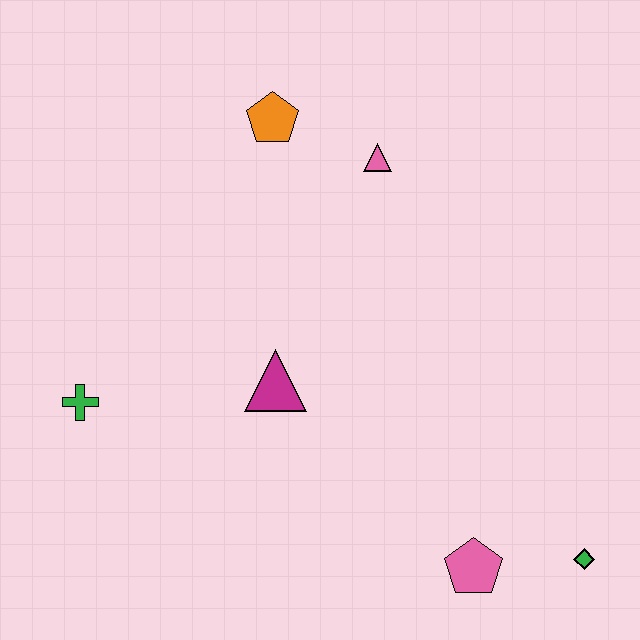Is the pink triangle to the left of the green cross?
No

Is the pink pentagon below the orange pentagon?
Yes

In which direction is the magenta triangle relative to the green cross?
The magenta triangle is to the right of the green cross.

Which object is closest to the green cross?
The magenta triangle is closest to the green cross.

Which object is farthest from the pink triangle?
The green diamond is farthest from the pink triangle.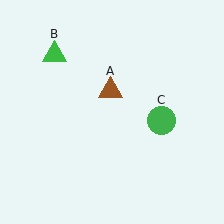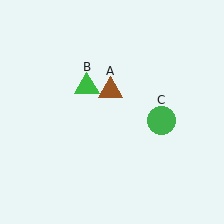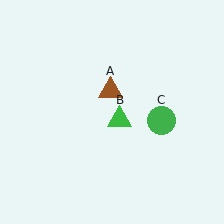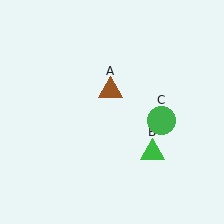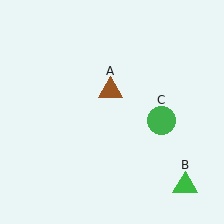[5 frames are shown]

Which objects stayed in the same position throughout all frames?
Brown triangle (object A) and green circle (object C) remained stationary.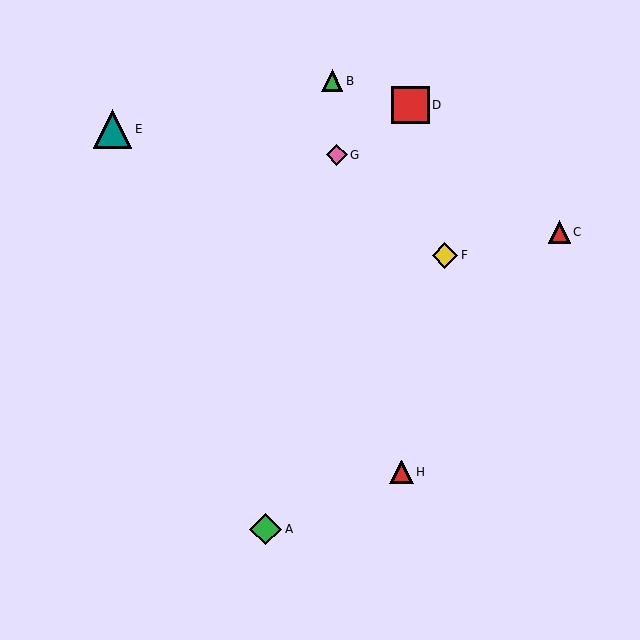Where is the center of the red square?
The center of the red square is at (410, 105).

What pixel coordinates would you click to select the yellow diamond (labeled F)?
Click at (445, 255) to select the yellow diamond F.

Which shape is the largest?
The teal triangle (labeled E) is the largest.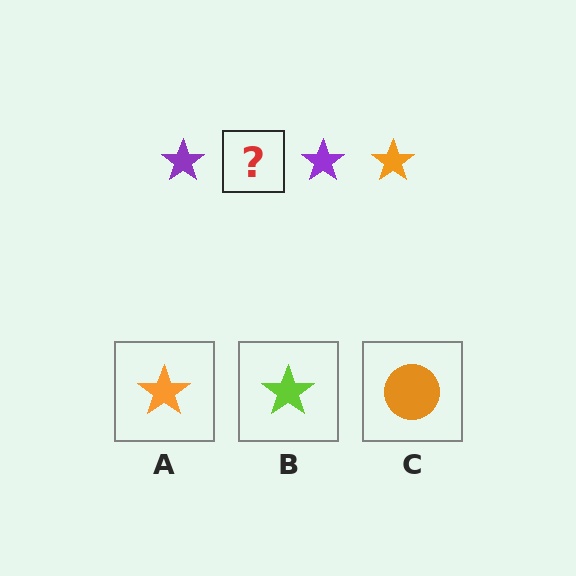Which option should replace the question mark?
Option A.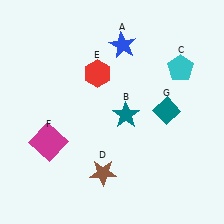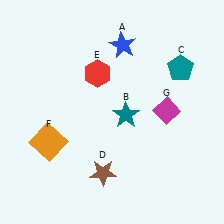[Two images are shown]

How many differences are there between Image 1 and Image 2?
There are 3 differences between the two images.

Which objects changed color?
C changed from cyan to teal. F changed from magenta to orange. G changed from teal to magenta.